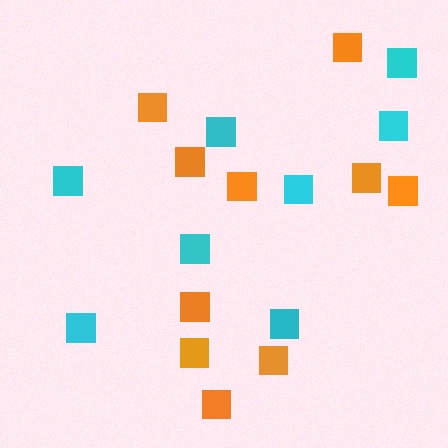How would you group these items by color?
There are 2 groups: one group of orange squares (10) and one group of cyan squares (8).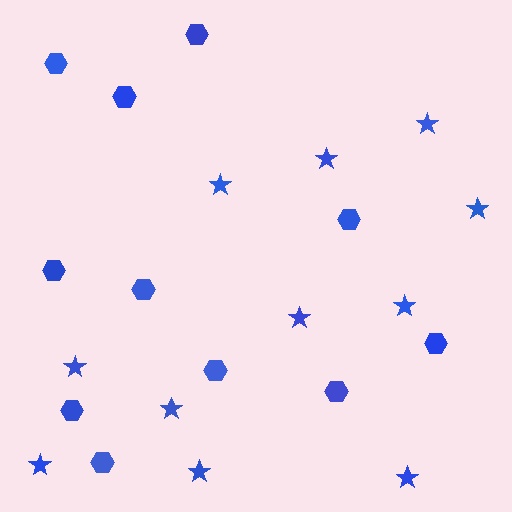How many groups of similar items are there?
There are 2 groups: one group of hexagons (11) and one group of stars (11).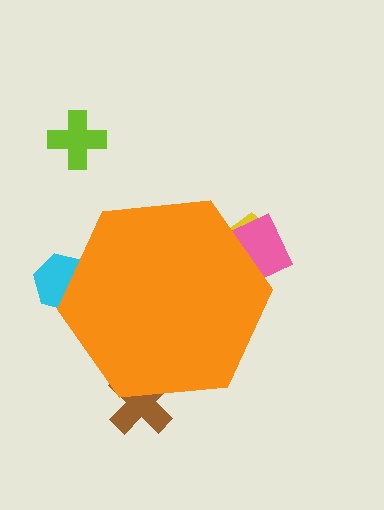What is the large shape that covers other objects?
An orange hexagon.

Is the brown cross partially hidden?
Yes, the brown cross is partially hidden behind the orange hexagon.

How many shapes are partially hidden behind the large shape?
4 shapes are partially hidden.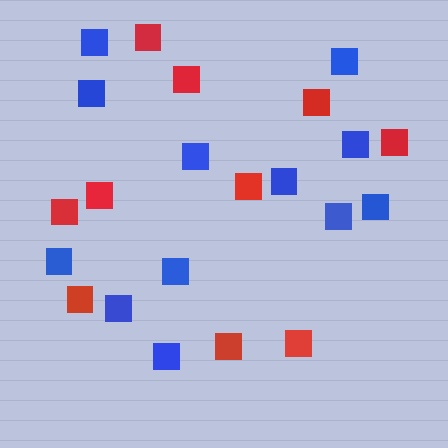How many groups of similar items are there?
There are 2 groups: one group of blue squares (12) and one group of red squares (10).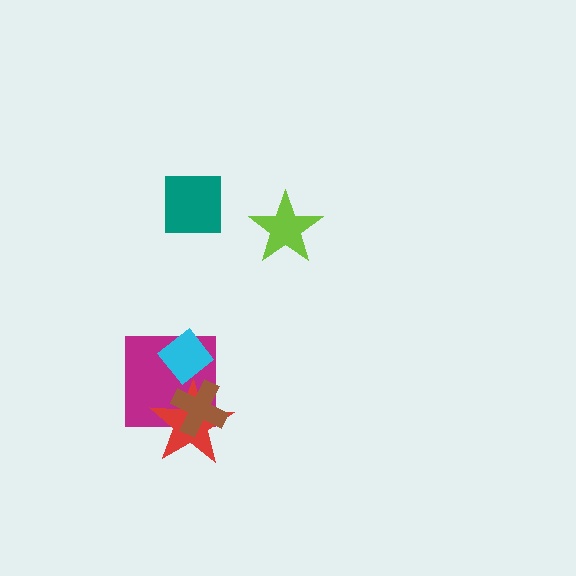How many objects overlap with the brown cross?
2 objects overlap with the brown cross.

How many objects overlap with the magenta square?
3 objects overlap with the magenta square.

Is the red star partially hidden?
Yes, it is partially covered by another shape.